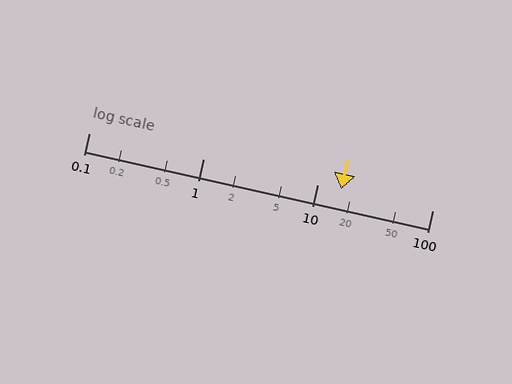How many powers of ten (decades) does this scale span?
The scale spans 3 decades, from 0.1 to 100.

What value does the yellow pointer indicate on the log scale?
The pointer indicates approximately 16.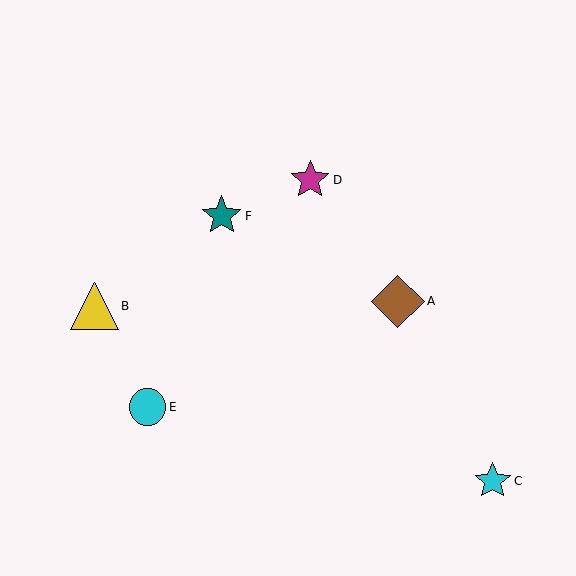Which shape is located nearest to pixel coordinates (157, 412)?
The cyan circle (labeled E) at (147, 407) is nearest to that location.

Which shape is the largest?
The brown diamond (labeled A) is the largest.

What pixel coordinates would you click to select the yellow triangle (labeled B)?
Click at (94, 306) to select the yellow triangle B.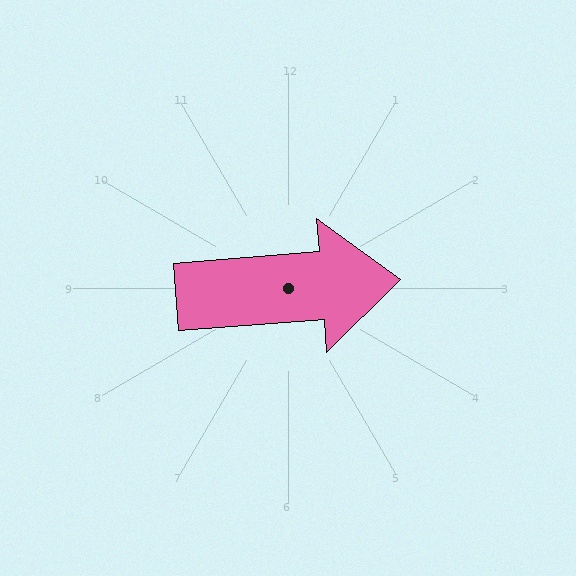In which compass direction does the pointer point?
East.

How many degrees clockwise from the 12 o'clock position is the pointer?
Approximately 86 degrees.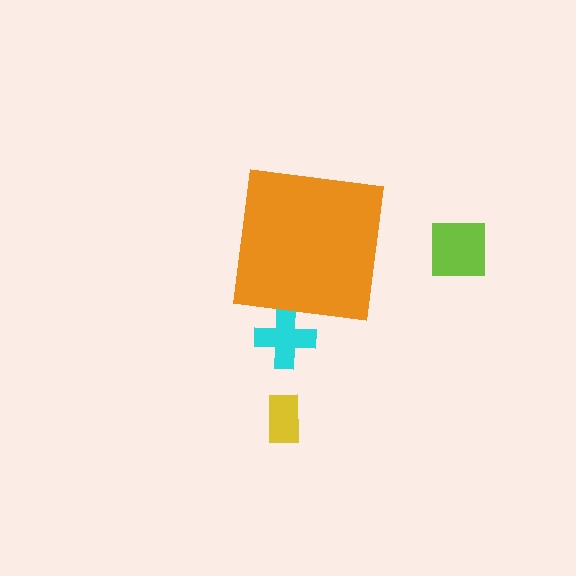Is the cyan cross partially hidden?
Yes, the cyan cross is partially hidden behind the orange square.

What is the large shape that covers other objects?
An orange square.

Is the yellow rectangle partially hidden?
No, the yellow rectangle is fully visible.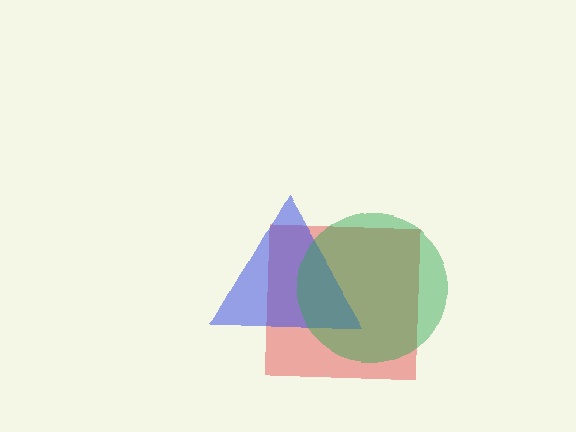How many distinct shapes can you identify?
There are 3 distinct shapes: a red square, a blue triangle, a green circle.